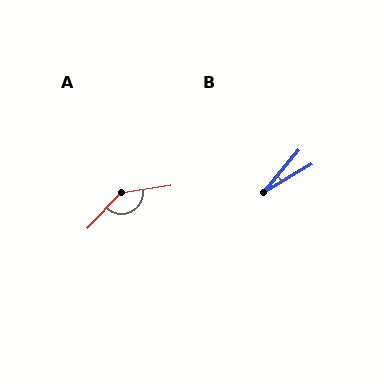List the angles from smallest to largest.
B (20°), A (142°).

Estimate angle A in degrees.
Approximately 142 degrees.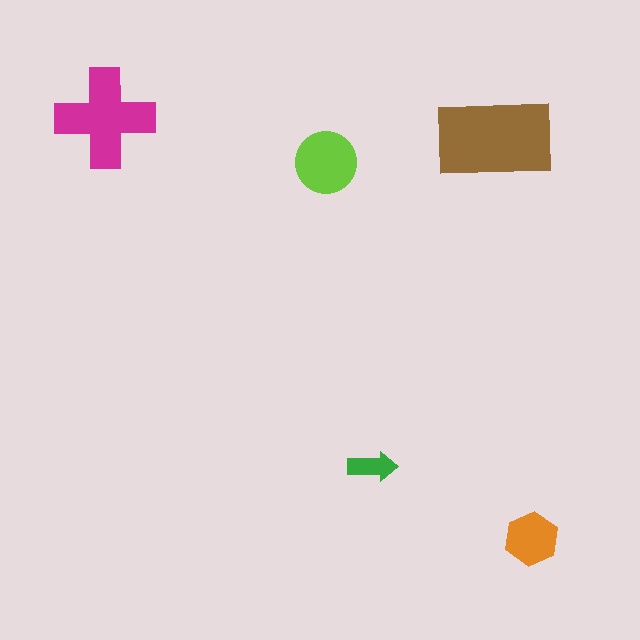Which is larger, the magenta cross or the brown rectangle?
The brown rectangle.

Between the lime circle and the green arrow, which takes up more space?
The lime circle.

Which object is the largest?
The brown rectangle.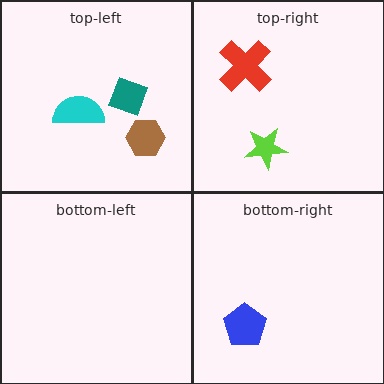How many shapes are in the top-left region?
3.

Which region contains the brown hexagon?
The top-left region.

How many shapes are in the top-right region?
2.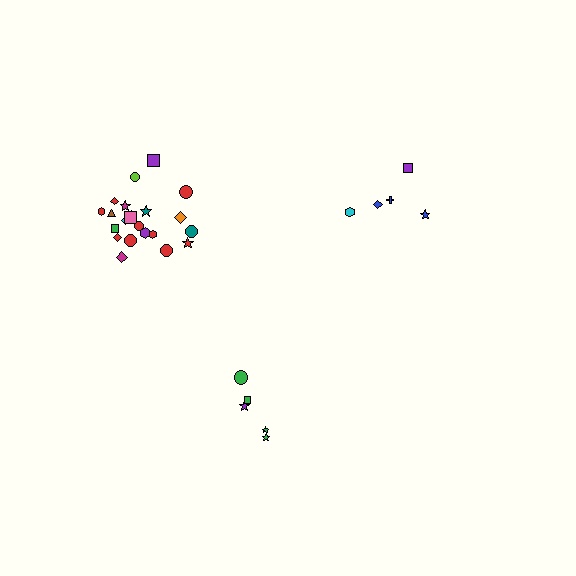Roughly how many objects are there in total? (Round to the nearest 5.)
Roughly 30 objects in total.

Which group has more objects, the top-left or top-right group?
The top-left group.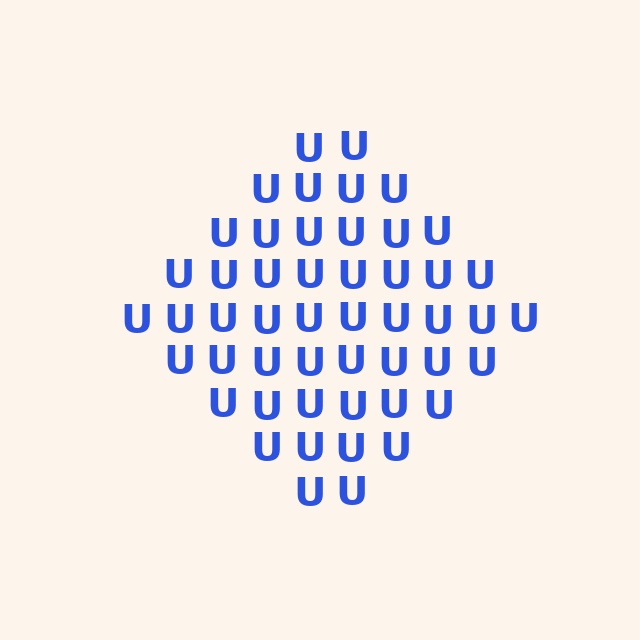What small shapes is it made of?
It is made of small letter U's.